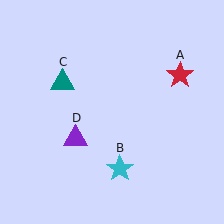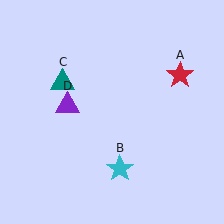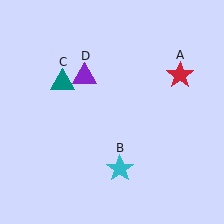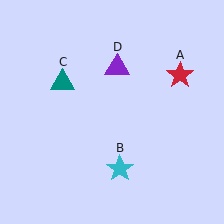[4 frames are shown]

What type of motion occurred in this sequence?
The purple triangle (object D) rotated clockwise around the center of the scene.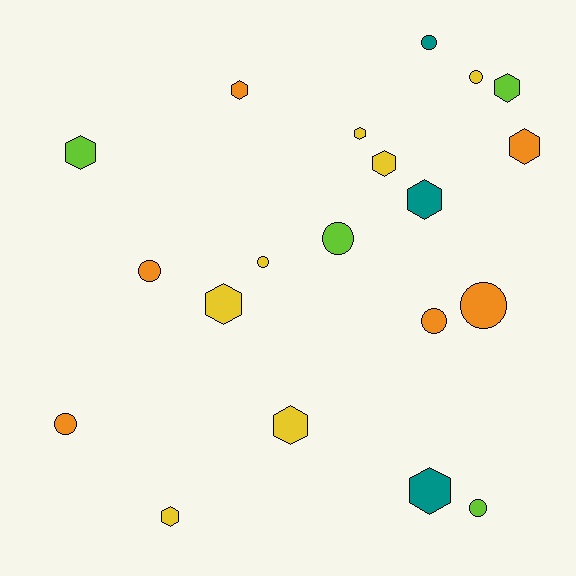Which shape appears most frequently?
Hexagon, with 11 objects.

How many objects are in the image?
There are 20 objects.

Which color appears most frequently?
Yellow, with 7 objects.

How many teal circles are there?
There is 1 teal circle.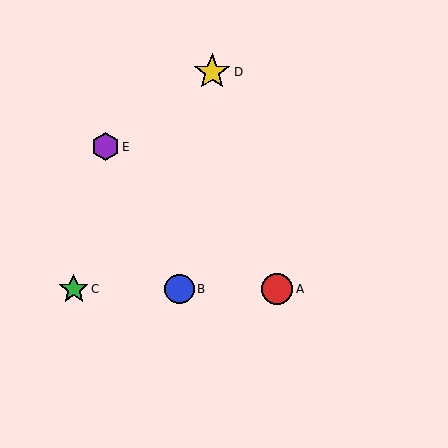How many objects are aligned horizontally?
3 objects (A, B, C) are aligned horizontally.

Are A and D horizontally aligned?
No, A is at y≈289 and D is at y≈72.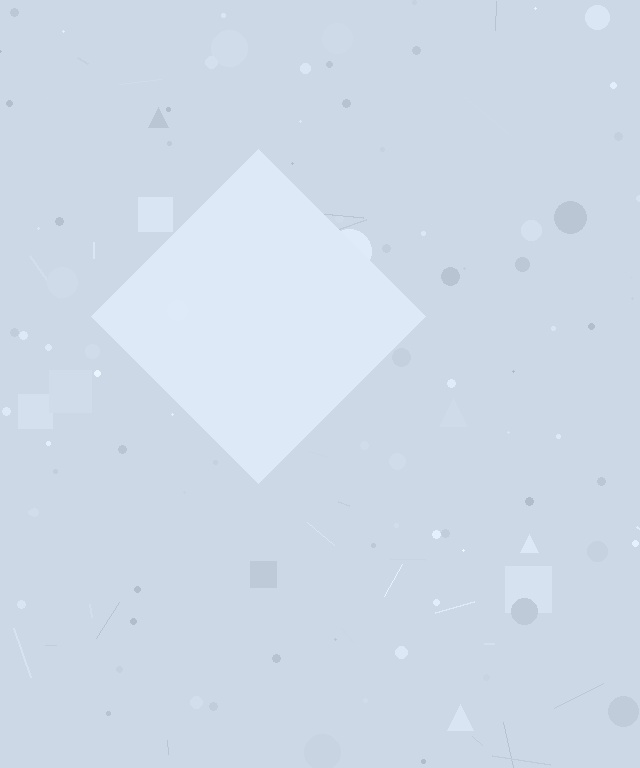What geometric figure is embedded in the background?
A diamond is embedded in the background.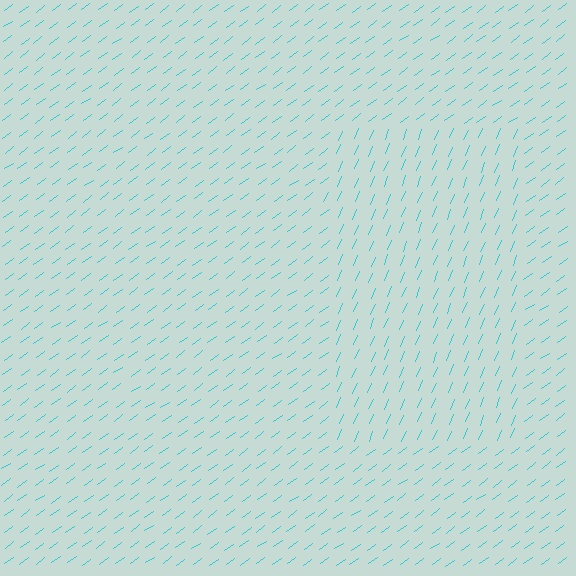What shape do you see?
I see a rectangle.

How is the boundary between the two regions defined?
The boundary is defined purely by a change in line orientation (approximately 31 degrees difference). All lines are the same color and thickness.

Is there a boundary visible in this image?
Yes, there is a texture boundary formed by a change in line orientation.